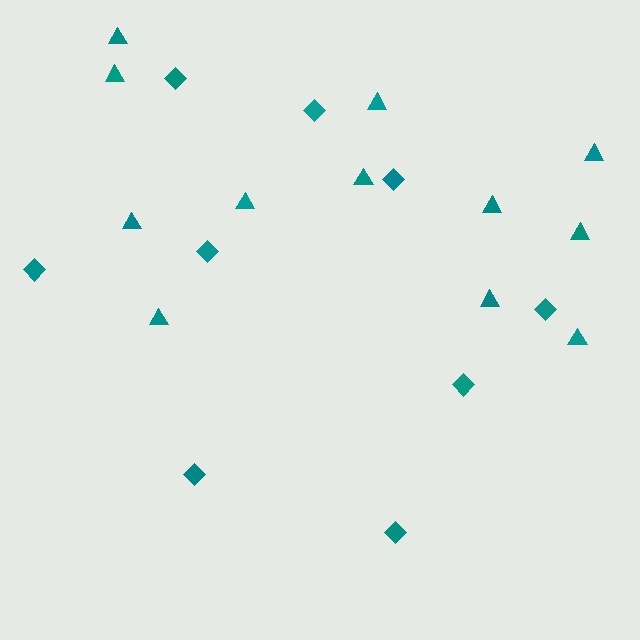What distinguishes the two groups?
There are 2 groups: one group of triangles (12) and one group of diamonds (9).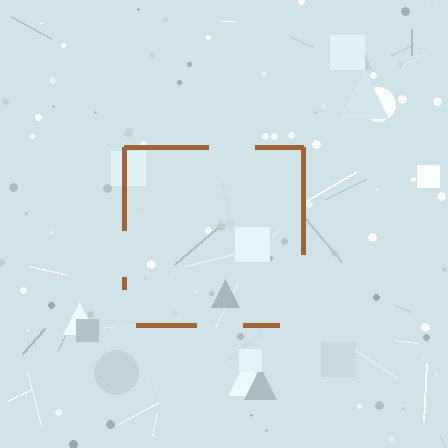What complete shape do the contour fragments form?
The contour fragments form a square.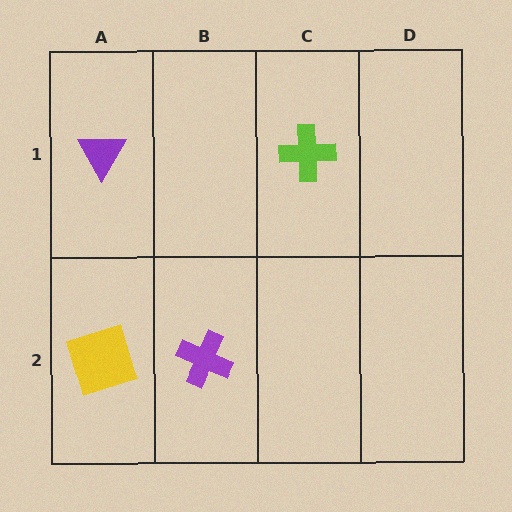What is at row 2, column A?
A yellow square.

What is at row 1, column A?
A purple triangle.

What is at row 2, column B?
A purple cross.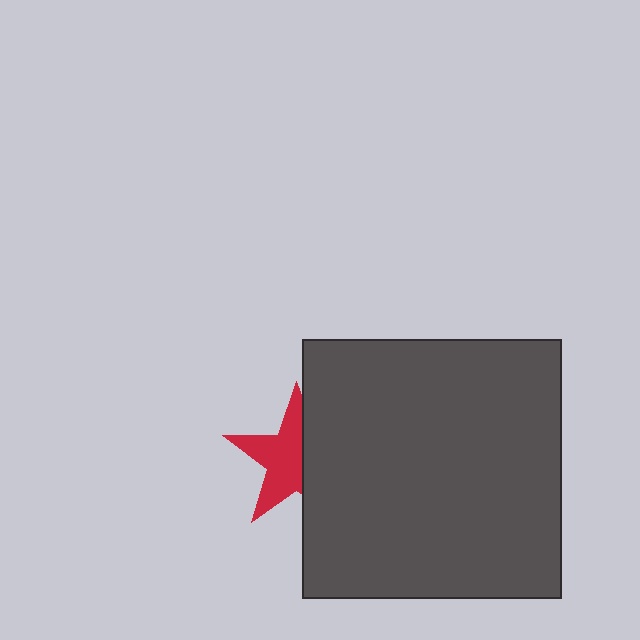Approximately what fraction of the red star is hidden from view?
Roughly 43% of the red star is hidden behind the dark gray square.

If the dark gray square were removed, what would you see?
You would see the complete red star.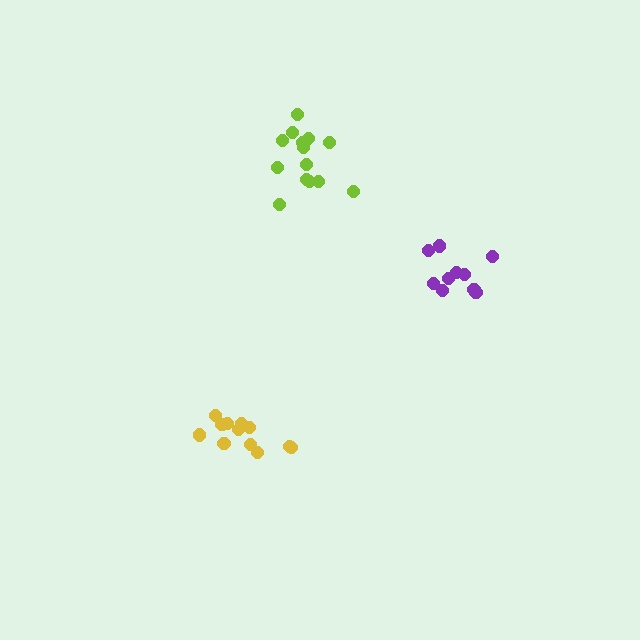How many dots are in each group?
Group 1: 11 dots, Group 2: 12 dots, Group 3: 14 dots (37 total).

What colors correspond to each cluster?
The clusters are colored: purple, yellow, lime.